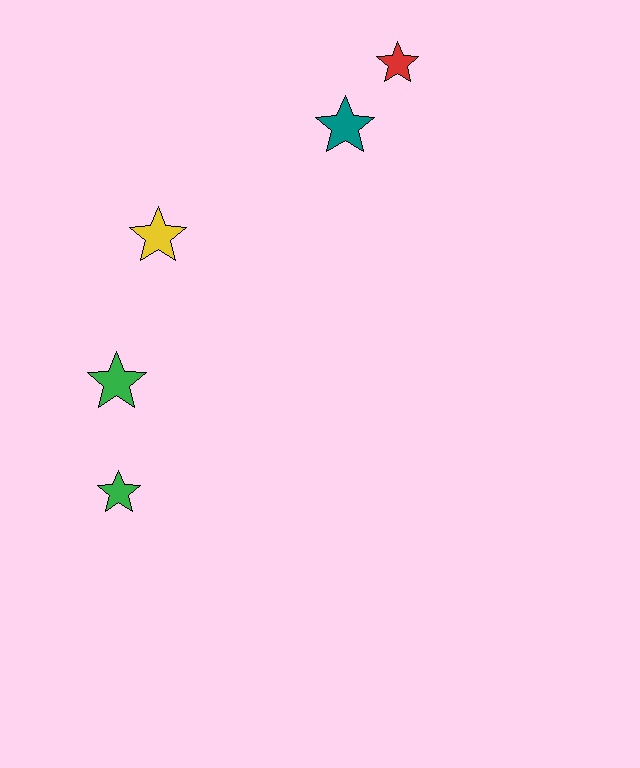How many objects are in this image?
There are 5 objects.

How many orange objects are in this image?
There are no orange objects.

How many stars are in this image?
There are 5 stars.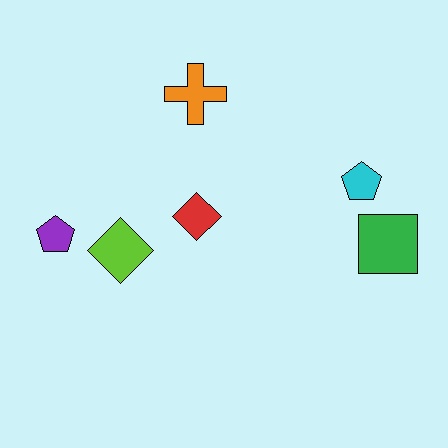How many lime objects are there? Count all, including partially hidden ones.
There is 1 lime object.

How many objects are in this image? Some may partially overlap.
There are 6 objects.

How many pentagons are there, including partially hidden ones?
There are 2 pentagons.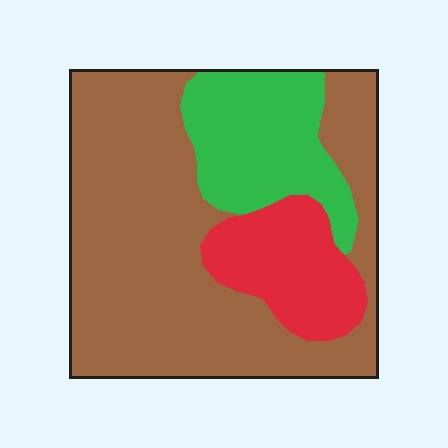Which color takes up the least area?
Red, at roughly 15%.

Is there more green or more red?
Green.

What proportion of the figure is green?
Green covers about 20% of the figure.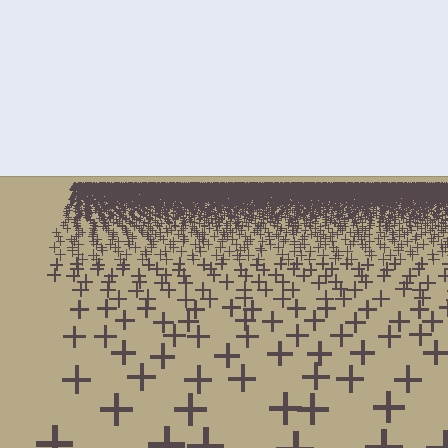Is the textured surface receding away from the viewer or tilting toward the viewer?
The surface is receding away from the viewer. Texture elements get smaller and denser toward the top.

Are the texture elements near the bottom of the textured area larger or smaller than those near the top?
Larger. Near the bottom, elements are closer to the viewer and appear at a bigger on-screen size.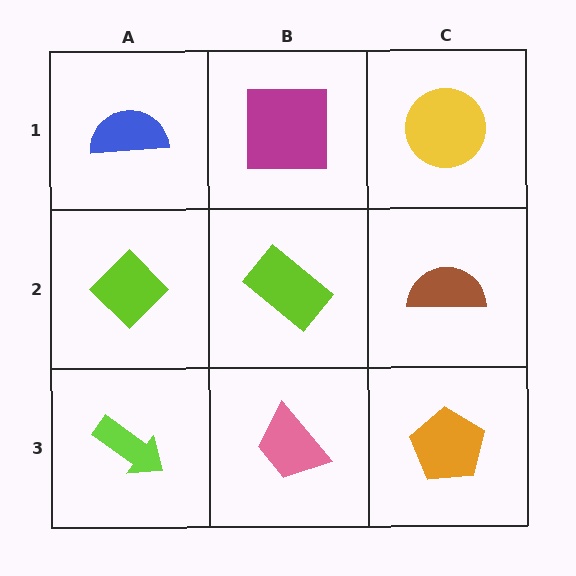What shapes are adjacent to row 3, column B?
A lime rectangle (row 2, column B), a lime arrow (row 3, column A), an orange pentagon (row 3, column C).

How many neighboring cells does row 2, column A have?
3.